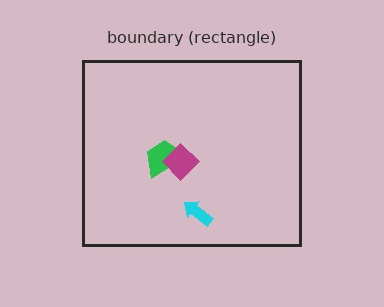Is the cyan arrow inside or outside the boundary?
Inside.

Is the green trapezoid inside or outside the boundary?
Inside.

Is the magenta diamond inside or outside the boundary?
Inside.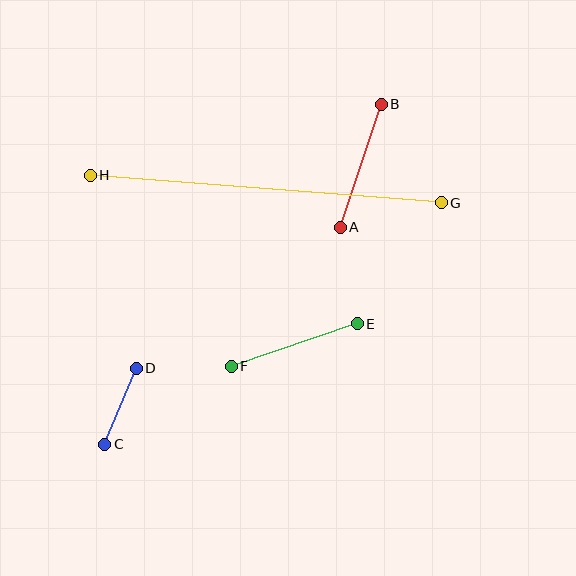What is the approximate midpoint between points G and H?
The midpoint is at approximately (266, 189) pixels.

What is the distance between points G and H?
The distance is approximately 352 pixels.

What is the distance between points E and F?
The distance is approximately 133 pixels.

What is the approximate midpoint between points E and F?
The midpoint is at approximately (294, 345) pixels.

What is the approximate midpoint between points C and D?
The midpoint is at approximately (121, 406) pixels.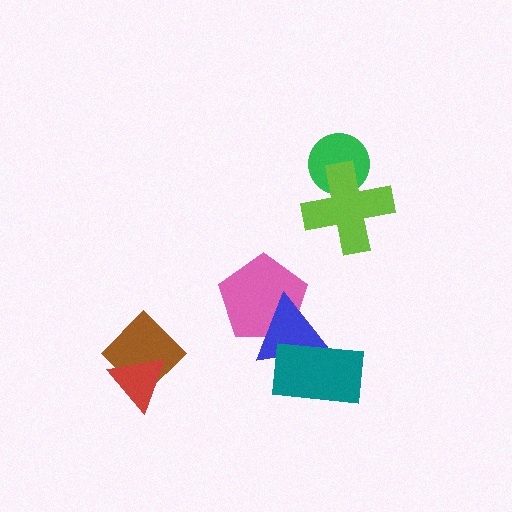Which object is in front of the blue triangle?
The teal rectangle is in front of the blue triangle.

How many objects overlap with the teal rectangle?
1 object overlaps with the teal rectangle.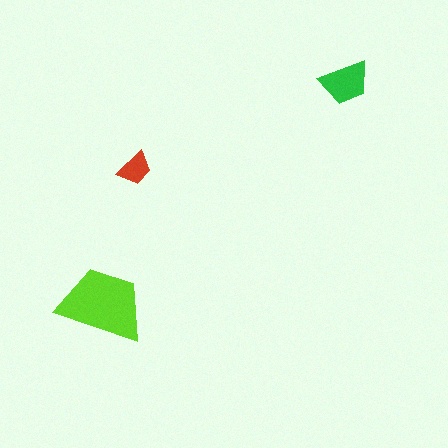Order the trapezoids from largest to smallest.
the lime one, the green one, the red one.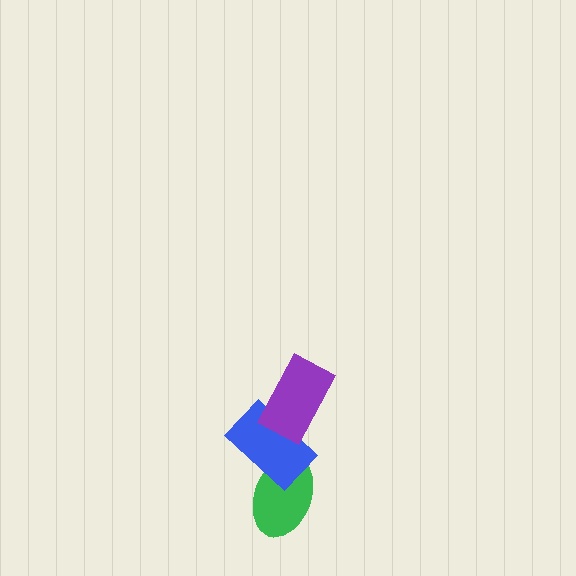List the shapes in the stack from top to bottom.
From top to bottom: the purple rectangle, the blue rectangle, the green ellipse.